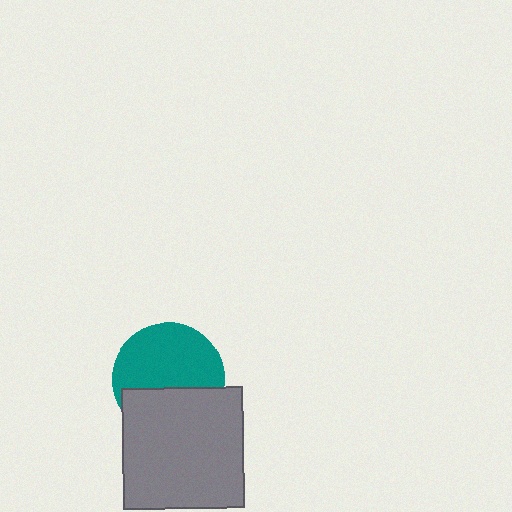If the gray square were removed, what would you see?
You would see the complete teal circle.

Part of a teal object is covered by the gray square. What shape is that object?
It is a circle.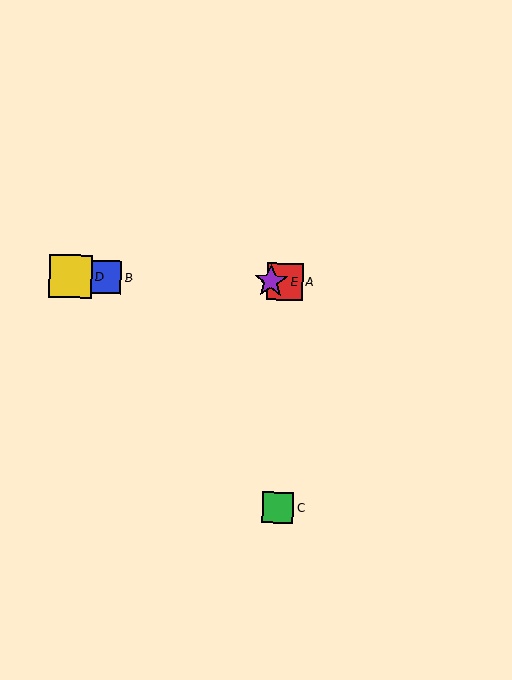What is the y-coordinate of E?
Object E is at y≈281.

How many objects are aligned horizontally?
4 objects (A, B, D, E) are aligned horizontally.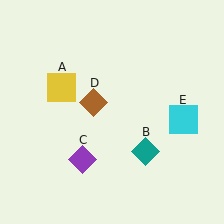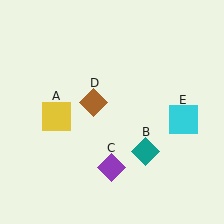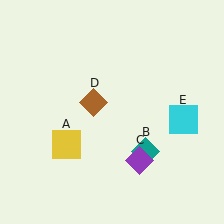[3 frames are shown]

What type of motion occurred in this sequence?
The yellow square (object A), purple diamond (object C) rotated counterclockwise around the center of the scene.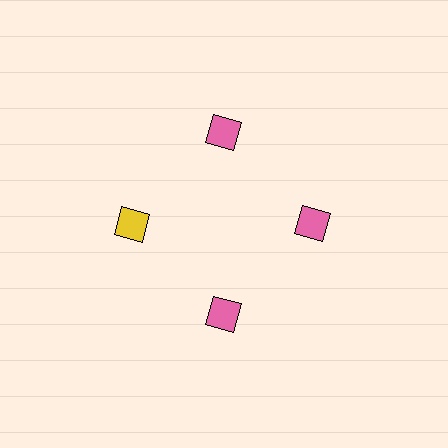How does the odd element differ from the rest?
It has a different color: yellow instead of pink.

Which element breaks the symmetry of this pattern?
The yellow diamond at roughly the 9 o'clock position breaks the symmetry. All other shapes are pink diamonds.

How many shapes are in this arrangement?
There are 4 shapes arranged in a ring pattern.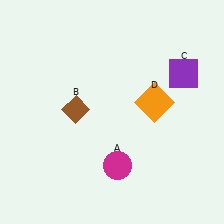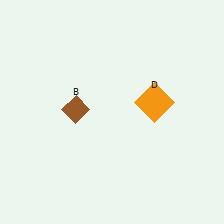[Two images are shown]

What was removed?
The purple square (C), the magenta circle (A) were removed in Image 2.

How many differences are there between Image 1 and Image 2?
There are 2 differences between the two images.